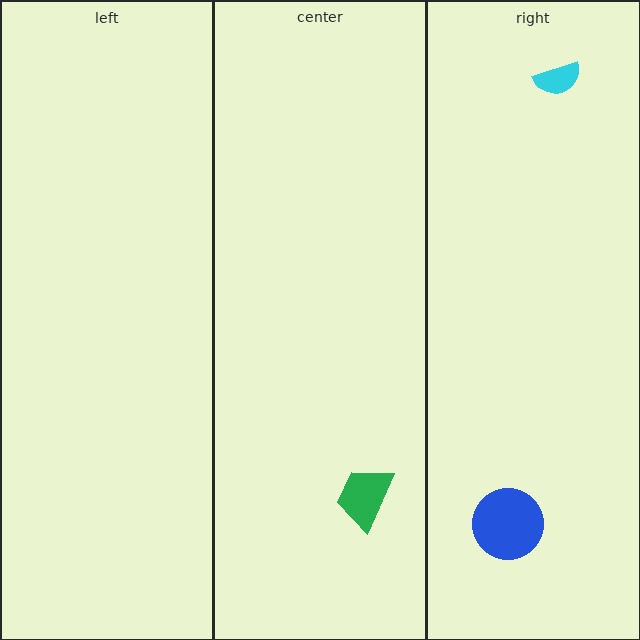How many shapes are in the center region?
1.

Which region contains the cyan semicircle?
The right region.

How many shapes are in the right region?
2.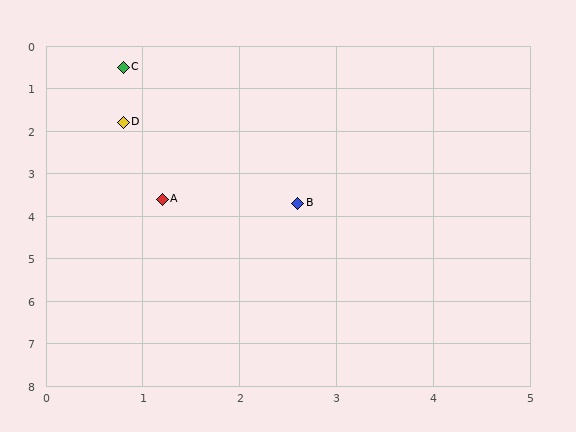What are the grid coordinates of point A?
Point A is at approximately (1.2, 3.6).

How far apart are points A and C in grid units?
Points A and C are about 3.1 grid units apart.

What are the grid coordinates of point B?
Point B is at approximately (2.6, 3.7).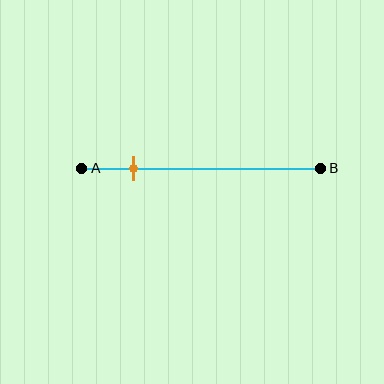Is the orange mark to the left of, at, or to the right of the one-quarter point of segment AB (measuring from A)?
The orange mark is to the left of the one-quarter point of segment AB.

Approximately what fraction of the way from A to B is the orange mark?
The orange mark is approximately 20% of the way from A to B.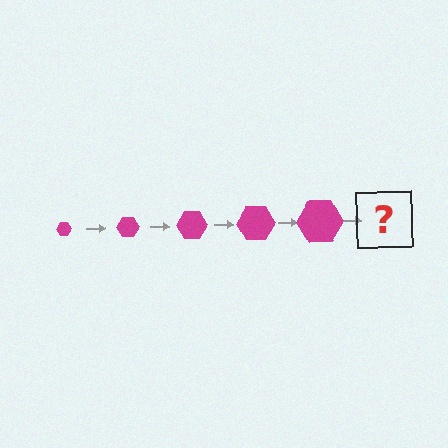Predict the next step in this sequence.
The next step is a magenta hexagon, larger than the previous one.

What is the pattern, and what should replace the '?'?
The pattern is that the hexagon gets progressively larger each step. The '?' should be a magenta hexagon, larger than the previous one.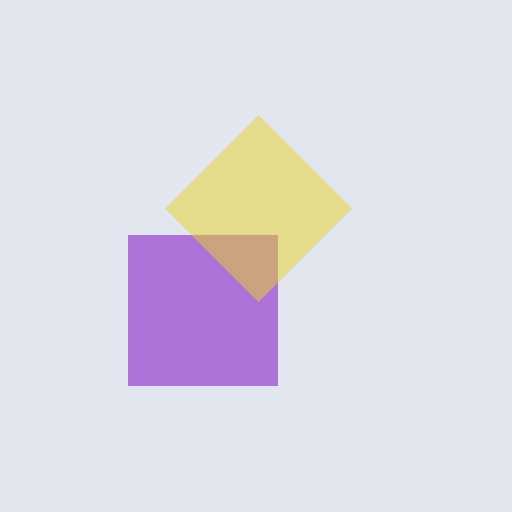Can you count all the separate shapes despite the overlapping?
Yes, there are 2 separate shapes.